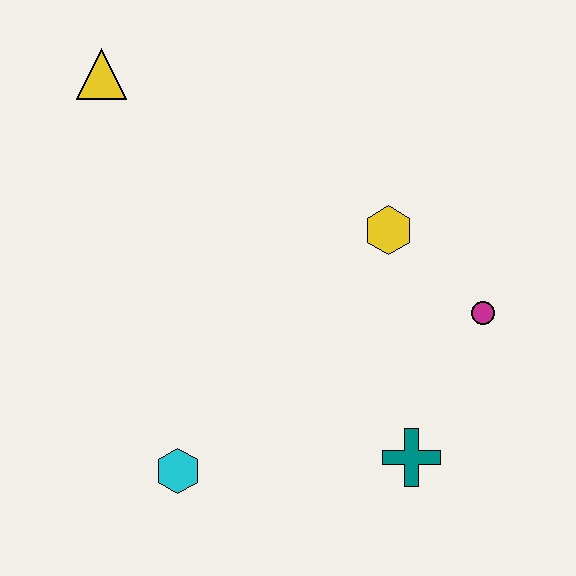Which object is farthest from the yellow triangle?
The teal cross is farthest from the yellow triangle.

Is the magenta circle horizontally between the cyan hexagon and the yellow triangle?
No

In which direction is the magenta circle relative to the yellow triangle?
The magenta circle is to the right of the yellow triangle.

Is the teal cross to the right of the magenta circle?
No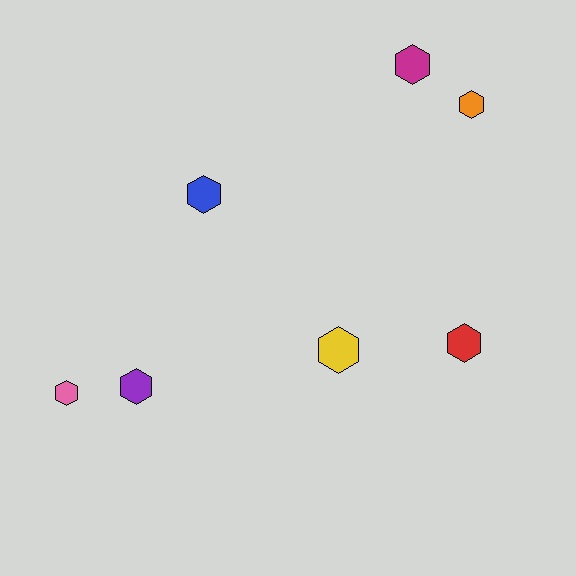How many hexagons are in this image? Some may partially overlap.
There are 7 hexagons.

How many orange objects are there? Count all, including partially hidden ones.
There is 1 orange object.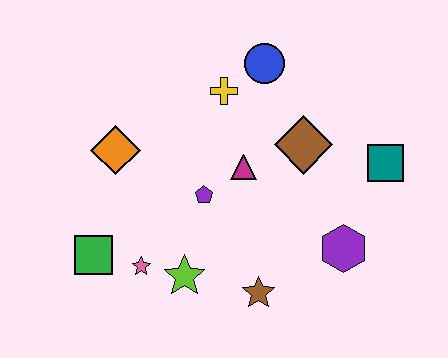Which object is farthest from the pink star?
The teal square is farthest from the pink star.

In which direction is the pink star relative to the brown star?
The pink star is to the left of the brown star.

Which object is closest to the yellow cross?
The blue circle is closest to the yellow cross.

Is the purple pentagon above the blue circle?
No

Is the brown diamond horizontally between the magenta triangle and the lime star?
No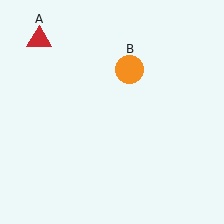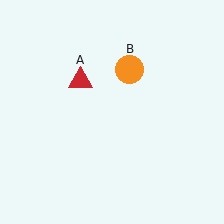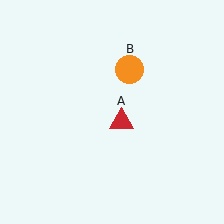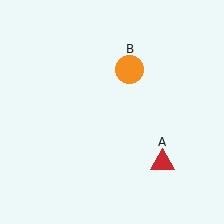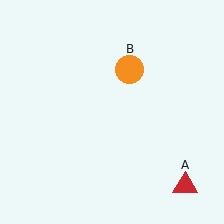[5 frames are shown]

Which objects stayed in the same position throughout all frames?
Orange circle (object B) remained stationary.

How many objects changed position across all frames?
1 object changed position: red triangle (object A).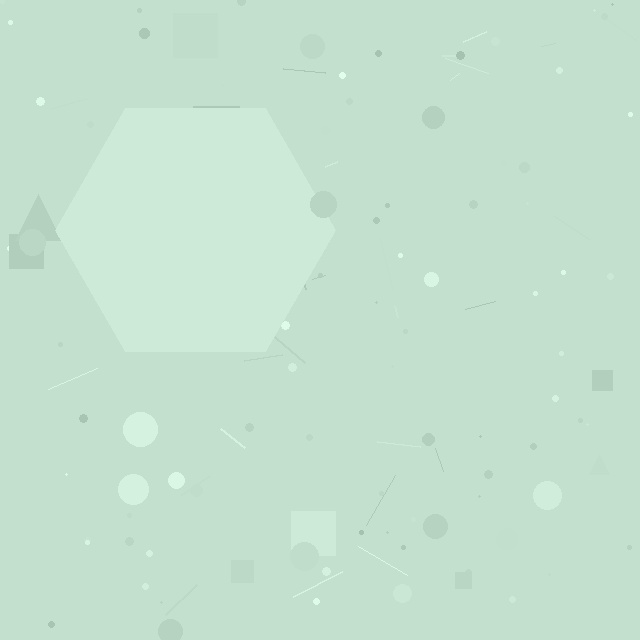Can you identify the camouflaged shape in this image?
The camouflaged shape is a hexagon.